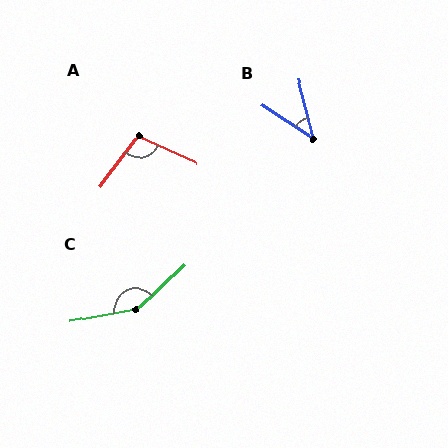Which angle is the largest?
C, at approximately 148 degrees.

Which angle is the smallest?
B, at approximately 42 degrees.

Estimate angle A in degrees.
Approximately 102 degrees.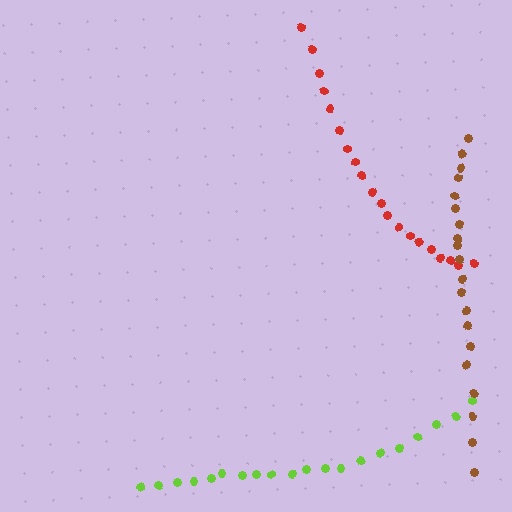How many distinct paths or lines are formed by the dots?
There are 3 distinct paths.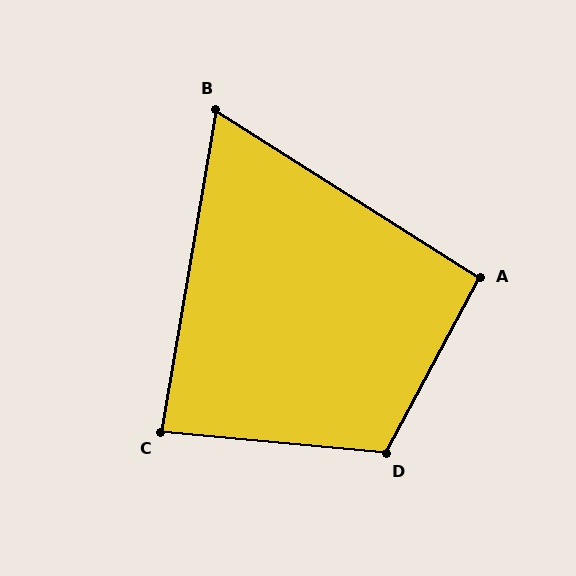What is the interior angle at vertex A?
Approximately 94 degrees (approximately right).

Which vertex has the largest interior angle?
D, at approximately 113 degrees.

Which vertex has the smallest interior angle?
B, at approximately 67 degrees.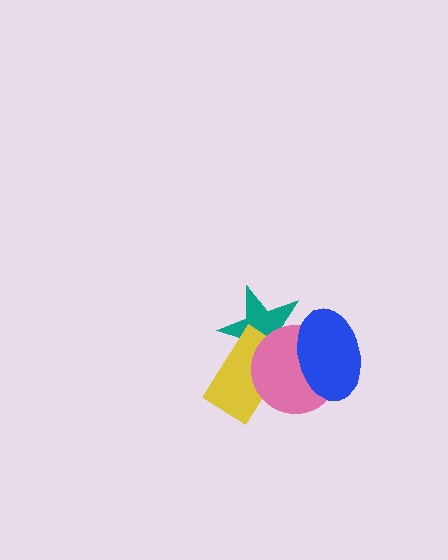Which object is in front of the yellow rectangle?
The pink circle is in front of the yellow rectangle.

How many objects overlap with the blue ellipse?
2 objects overlap with the blue ellipse.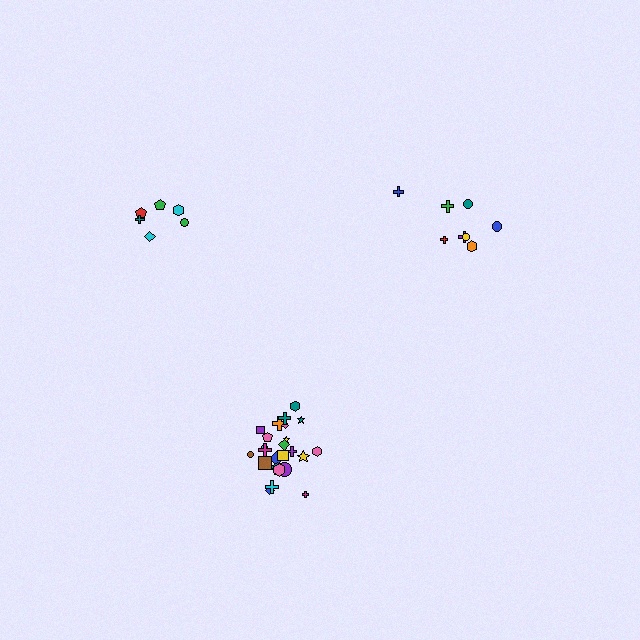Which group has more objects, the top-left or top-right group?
The top-right group.